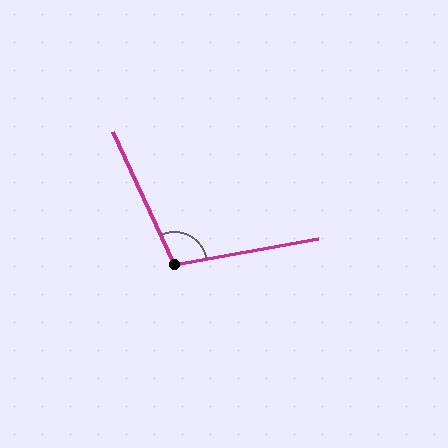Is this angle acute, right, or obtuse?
It is obtuse.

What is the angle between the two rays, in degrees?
Approximately 105 degrees.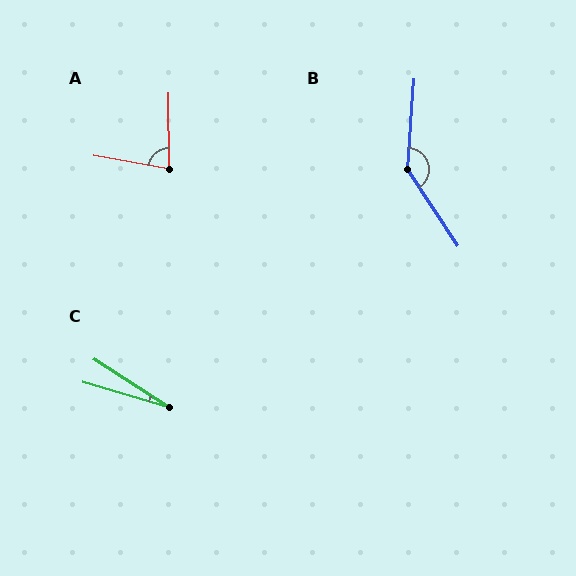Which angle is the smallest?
C, at approximately 16 degrees.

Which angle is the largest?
B, at approximately 142 degrees.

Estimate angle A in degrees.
Approximately 80 degrees.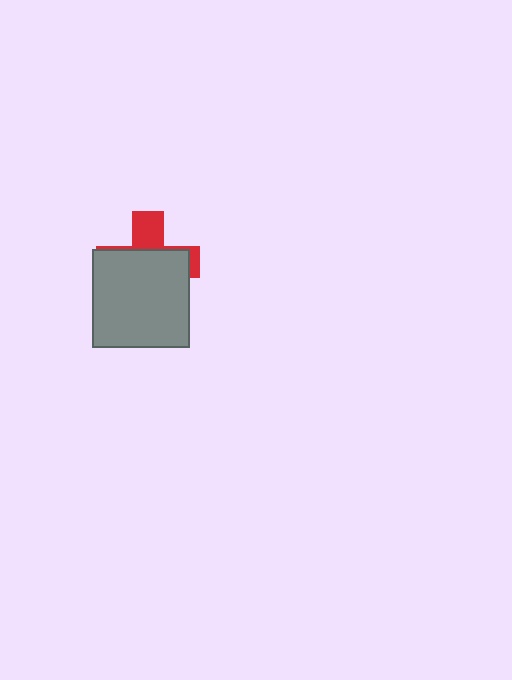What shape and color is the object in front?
The object in front is a gray square.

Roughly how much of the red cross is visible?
A small part of it is visible (roughly 32%).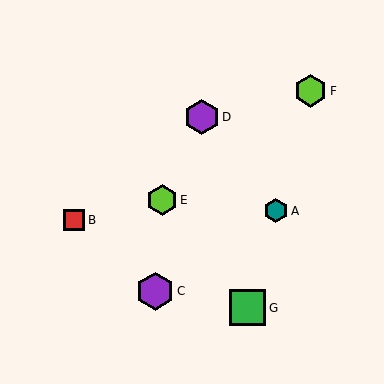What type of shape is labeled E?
Shape E is a lime hexagon.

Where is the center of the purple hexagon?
The center of the purple hexagon is at (202, 117).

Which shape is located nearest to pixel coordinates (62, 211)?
The red square (labeled B) at (74, 220) is nearest to that location.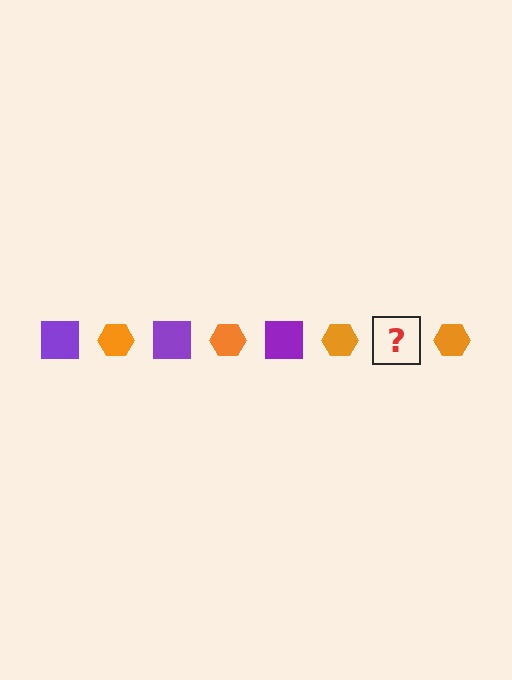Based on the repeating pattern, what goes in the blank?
The blank should be a purple square.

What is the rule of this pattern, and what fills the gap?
The rule is that the pattern alternates between purple square and orange hexagon. The gap should be filled with a purple square.